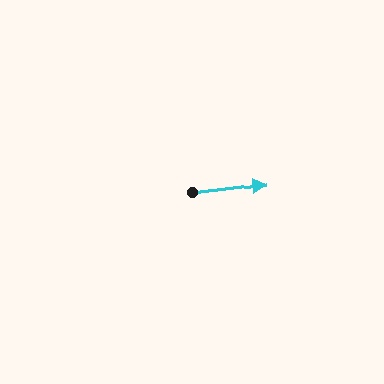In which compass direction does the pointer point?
East.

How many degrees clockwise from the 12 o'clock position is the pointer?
Approximately 84 degrees.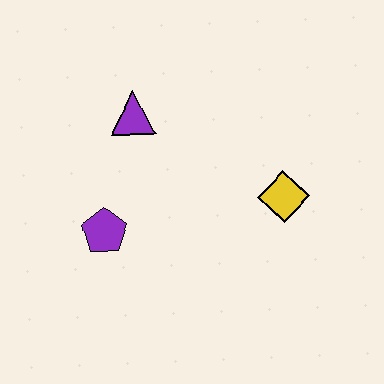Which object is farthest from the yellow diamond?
The purple pentagon is farthest from the yellow diamond.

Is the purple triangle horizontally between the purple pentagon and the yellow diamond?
Yes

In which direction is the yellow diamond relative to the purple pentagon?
The yellow diamond is to the right of the purple pentagon.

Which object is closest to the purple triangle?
The purple pentagon is closest to the purple triangle.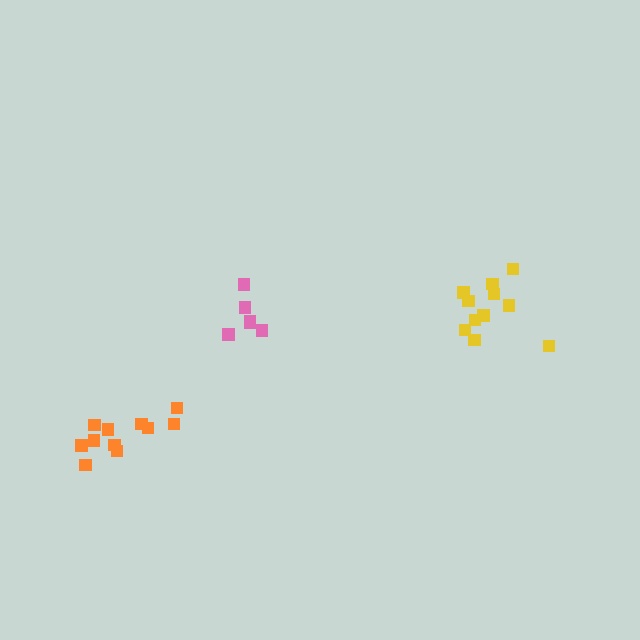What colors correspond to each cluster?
The clusters are colored: yellow, orange, pink.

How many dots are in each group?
Group 1: 11 dots, Group 2: 11 dots, Group 3: 6 dots (28 total).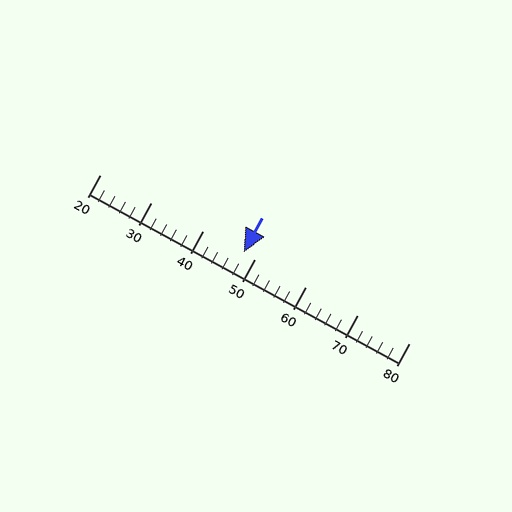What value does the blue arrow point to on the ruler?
The blue arrow points to approximately 48.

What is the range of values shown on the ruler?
The ruler shows values from 20 to 80.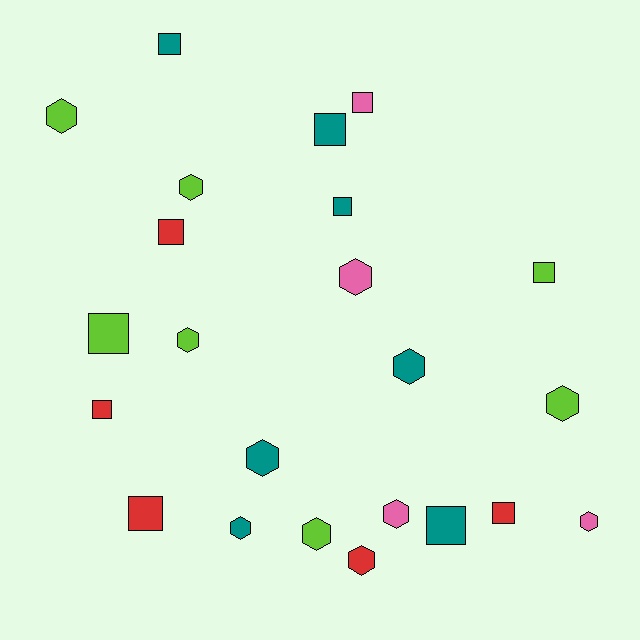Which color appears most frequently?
Teal, with 7 objects.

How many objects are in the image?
There are 23 objects.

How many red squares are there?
There are 4 red squares.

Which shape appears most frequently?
Hexagon, with 12 objects.